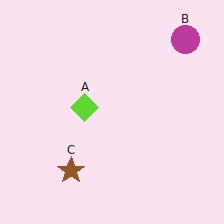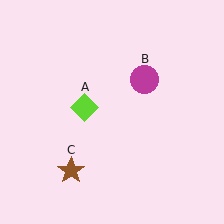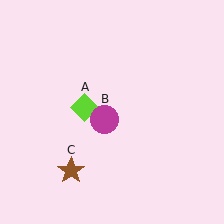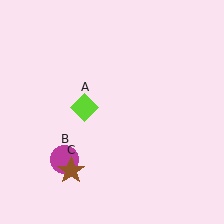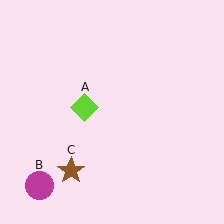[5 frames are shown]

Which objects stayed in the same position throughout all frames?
Lime diamond (object A) and brown star (object C) remained stationary.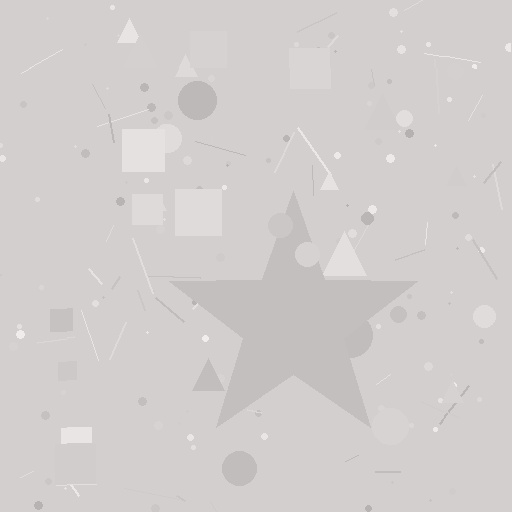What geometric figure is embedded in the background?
A star is embedded in the background.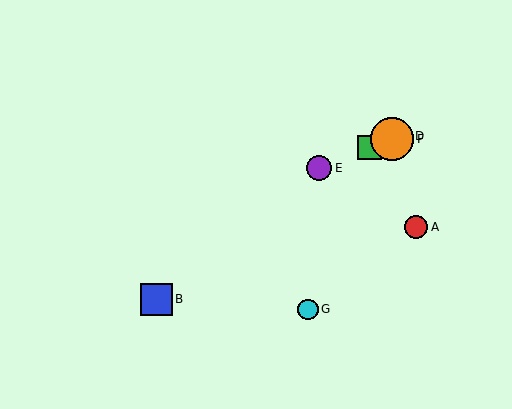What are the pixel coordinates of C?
Object C is at (370, 148).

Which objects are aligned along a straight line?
Objects C, D, E, F are aligned along a straight line.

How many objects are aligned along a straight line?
4 objects (C, D, E, F) are aligned along a straight line.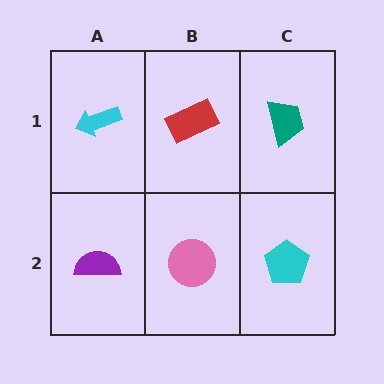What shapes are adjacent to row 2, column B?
A red rectangle (row 1, column B), a purple semicircle (row 2, column A), a cyan pentagon (row 2, column C).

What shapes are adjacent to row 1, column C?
A cyan pentagon (row 2, column C), a red rectangle (row 1, column B).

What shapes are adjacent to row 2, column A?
A cyan arrow (row 1, column A), a pink circle (row 2, column B).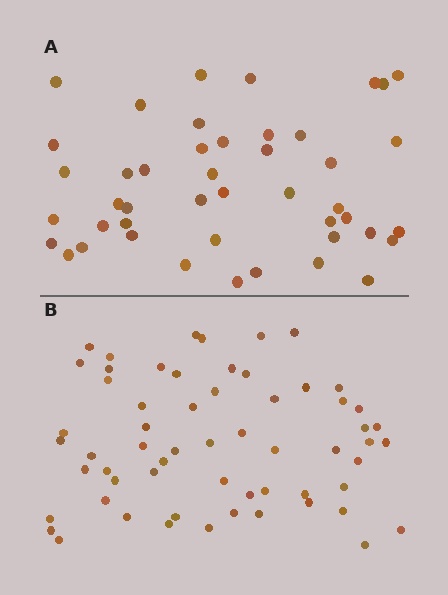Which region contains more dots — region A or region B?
Region B (the bottom region) has more dots.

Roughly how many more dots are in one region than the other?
Region B has approximately 15 more dots than region A.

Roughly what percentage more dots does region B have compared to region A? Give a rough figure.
About 35% more.